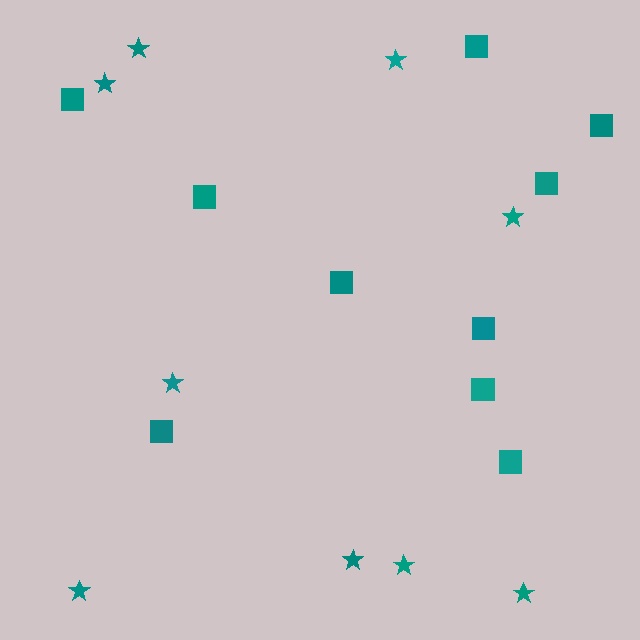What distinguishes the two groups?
There are 2 groups: one group of squares (10) and one group of stars (9).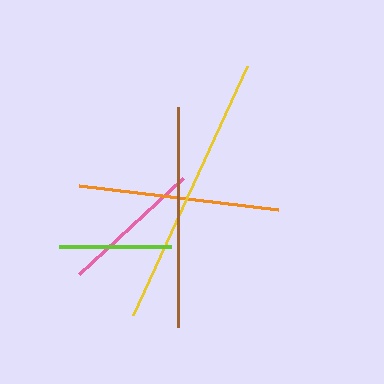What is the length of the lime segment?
The lime segment is approximately 113 pixels long.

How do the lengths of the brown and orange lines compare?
The brown and orange lines are approximately the same length.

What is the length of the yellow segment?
The yellow segment is approximately 274 pixels long.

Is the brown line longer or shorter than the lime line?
The brown line is longer than the lime line.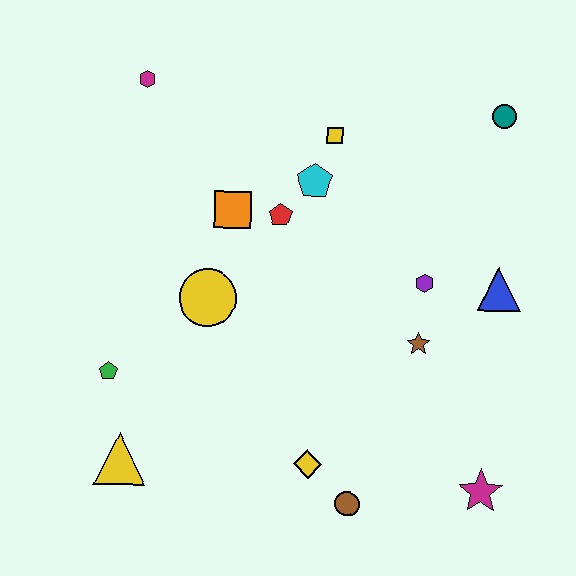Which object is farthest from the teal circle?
The yellow triangle is farthest from the teal circle.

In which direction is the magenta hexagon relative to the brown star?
The magenta hexagon is to the left of the brown star.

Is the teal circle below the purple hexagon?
No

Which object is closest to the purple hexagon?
The brown star is closest to the purple hexagon.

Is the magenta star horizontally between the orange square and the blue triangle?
Yes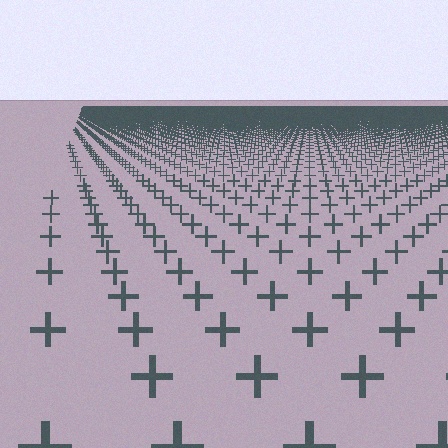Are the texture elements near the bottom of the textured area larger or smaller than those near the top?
Larger. Near the bottom, elements are closer to the viewer and appear at a bigger on-screen size.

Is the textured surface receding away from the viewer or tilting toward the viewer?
The surface is receding away from the viewer. Texture elements get smaller and denser toward the top.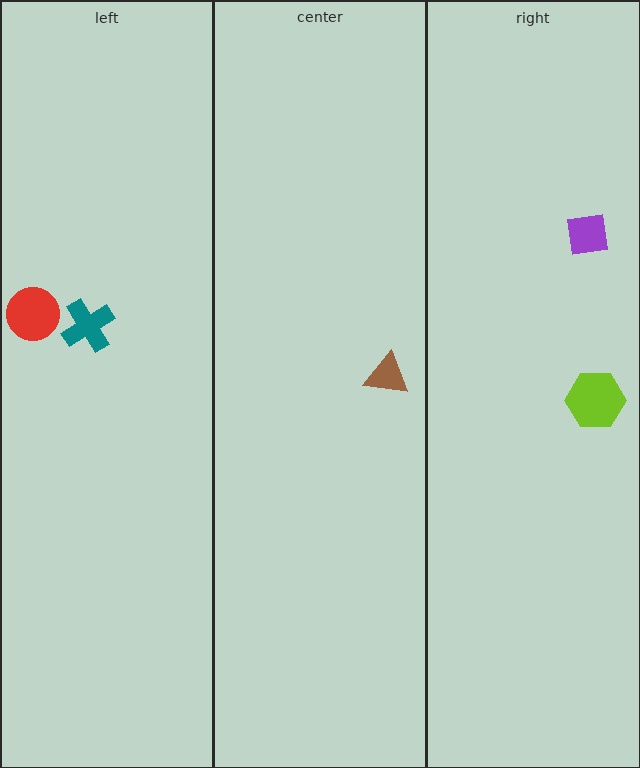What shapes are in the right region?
The lime hexagon, the purple square.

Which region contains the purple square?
The right region.